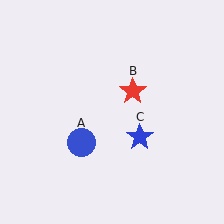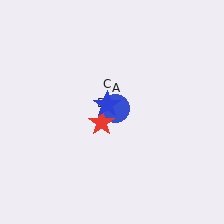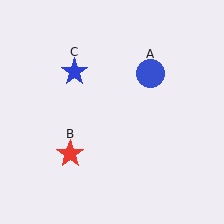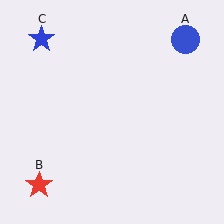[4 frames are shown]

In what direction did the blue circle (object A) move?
The blue circle (object A) moved up and to the right.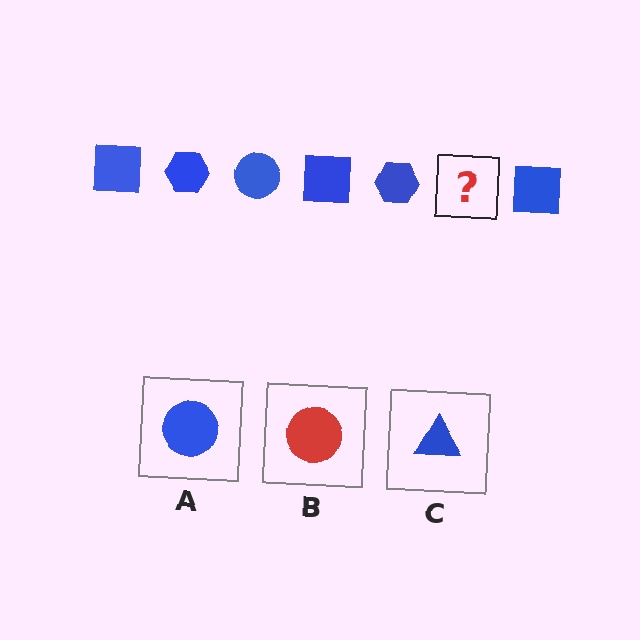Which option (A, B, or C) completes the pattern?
A.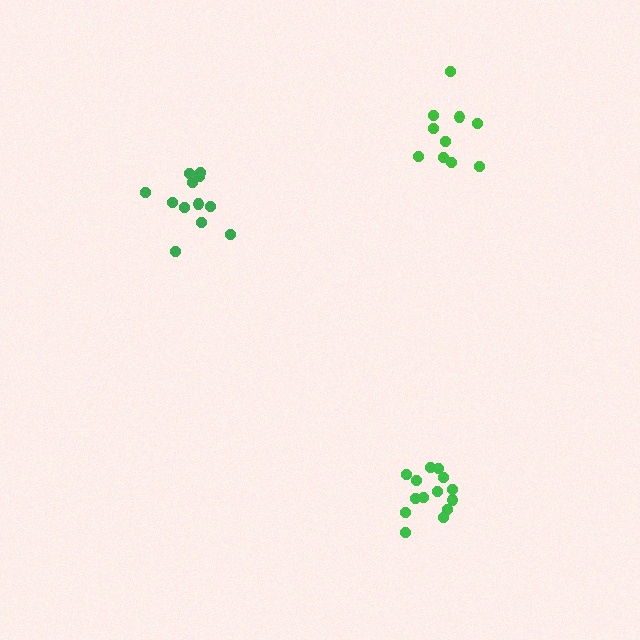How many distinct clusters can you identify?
There are 3 distinct clusters.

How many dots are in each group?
Group 1: 12 dots, Group 2: 14 dots, Group 3: 10 dots (36 total).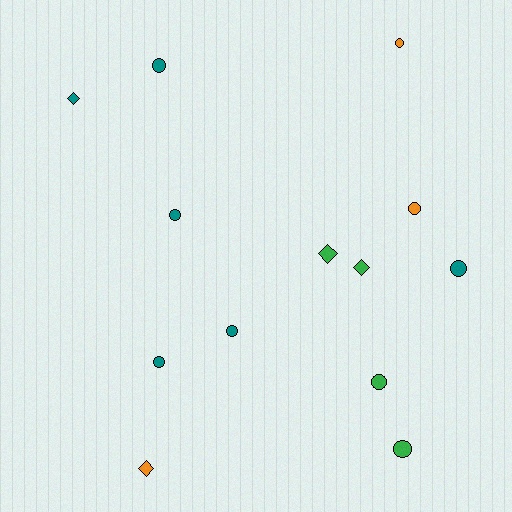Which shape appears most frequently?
Circle, with 9 objects.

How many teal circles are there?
There are 5 teal circles.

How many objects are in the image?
There are 13 objects.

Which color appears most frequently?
Teal, with 6 objects.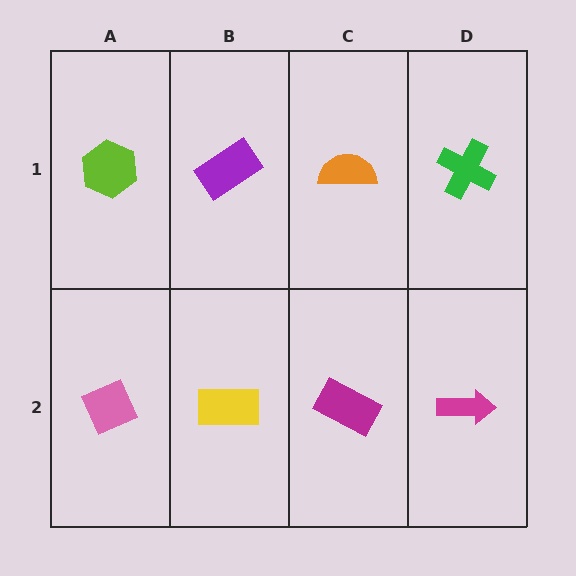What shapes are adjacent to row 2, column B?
A purple rectangle (row 1, column B), a pink diamond (row 2, column A), a magenta rectangle (row 2, column C).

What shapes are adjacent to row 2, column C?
An orange semicircle (row 1, column C), a yellow rectangle (row 2, column B), a magenta arrow (row 2, column D).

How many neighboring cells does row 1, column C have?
3.